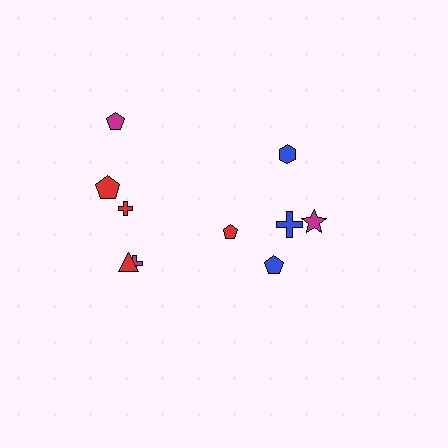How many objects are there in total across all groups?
There are 10 objects.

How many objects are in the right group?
There are 4 objects.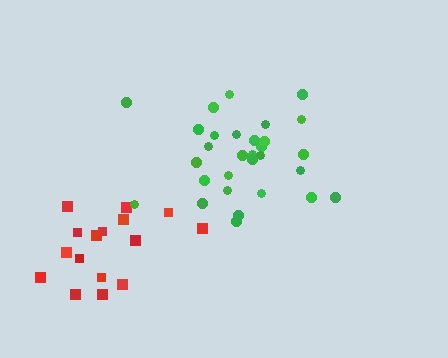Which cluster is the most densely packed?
Green.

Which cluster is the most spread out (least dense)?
Red.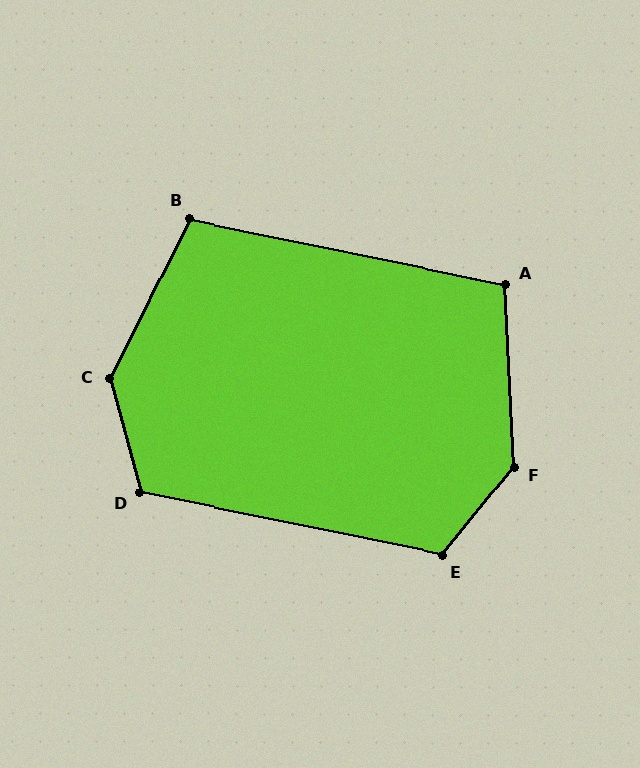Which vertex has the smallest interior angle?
A, at approximately 104 degrees.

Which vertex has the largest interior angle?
F, at approximately 139 degrees.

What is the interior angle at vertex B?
Approximately 105 degrees (obtuse).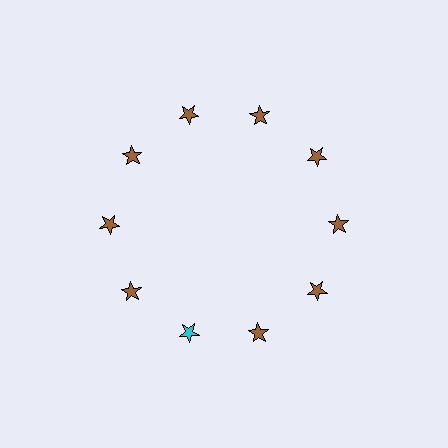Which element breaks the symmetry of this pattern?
The cyan star at roughly the 7 o'clock position breaks the symmetry. All other shapes are brown stars.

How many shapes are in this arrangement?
There are 10 shapes arranged in a ring pattern.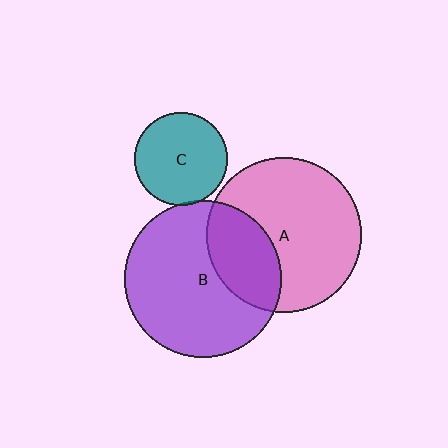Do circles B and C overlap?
Yes.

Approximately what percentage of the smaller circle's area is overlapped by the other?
Approximately 5%.